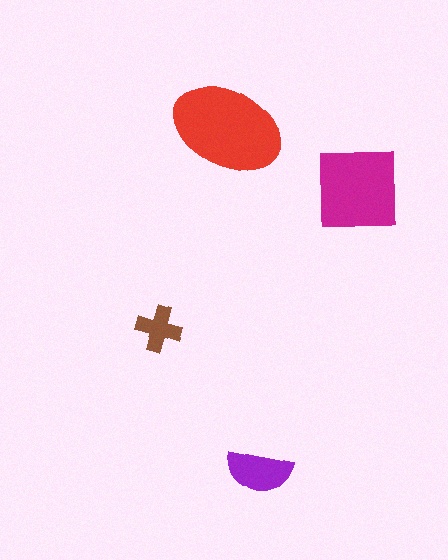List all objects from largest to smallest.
The red ellipse, the magenta square, the purple semicircle, the brown cross.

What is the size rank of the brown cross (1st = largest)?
4th.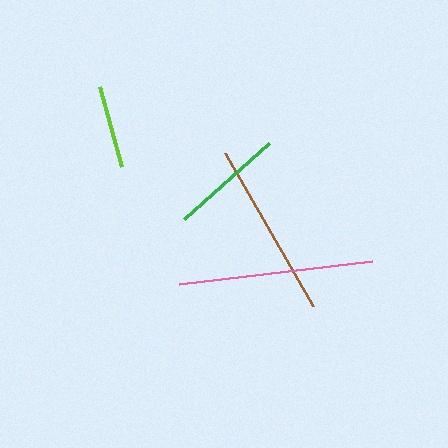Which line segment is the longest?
The pink line is the longest at approximately 194 pixels.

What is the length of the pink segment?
The pink segment is approximately 194 pixels long.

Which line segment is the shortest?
The lime line is the shortest at approximately 83 pixels.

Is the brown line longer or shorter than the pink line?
The pink line is longer than the brown line.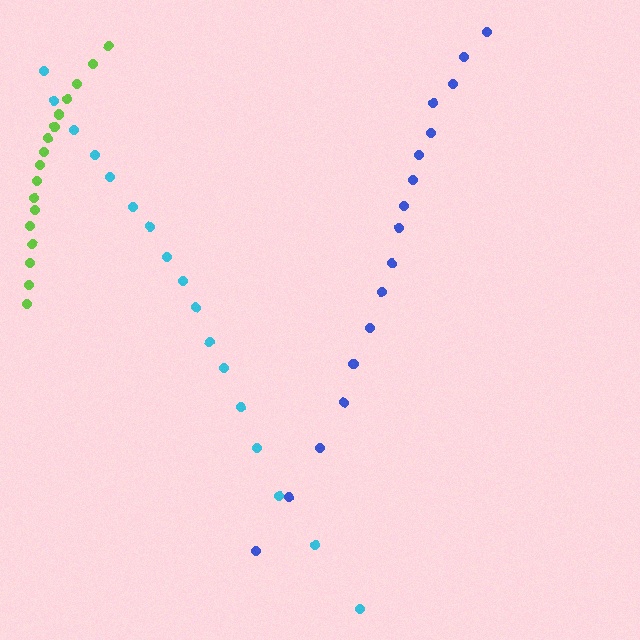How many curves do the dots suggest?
There are 3 distinct paths.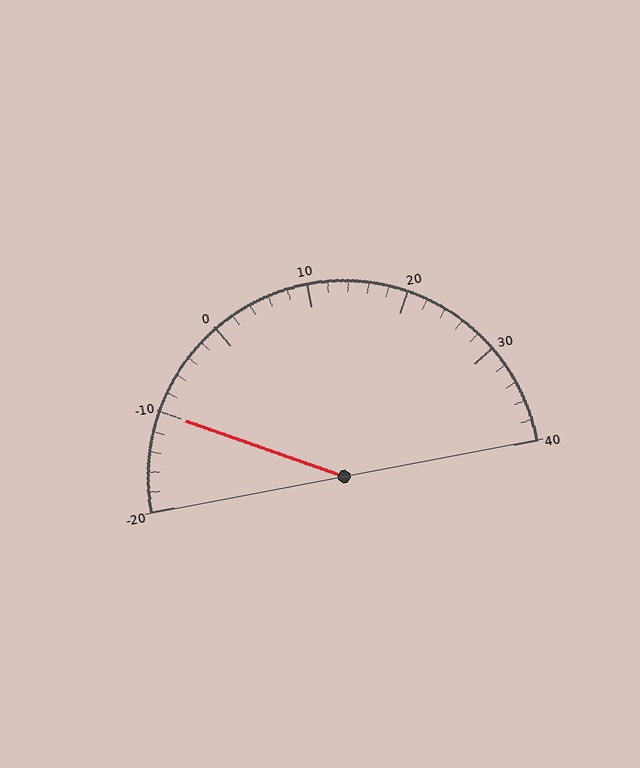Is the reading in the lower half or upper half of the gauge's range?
The reading is in the lower half of the range (-20 to 40).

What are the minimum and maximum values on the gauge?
The gauge ranges from -20 to 40.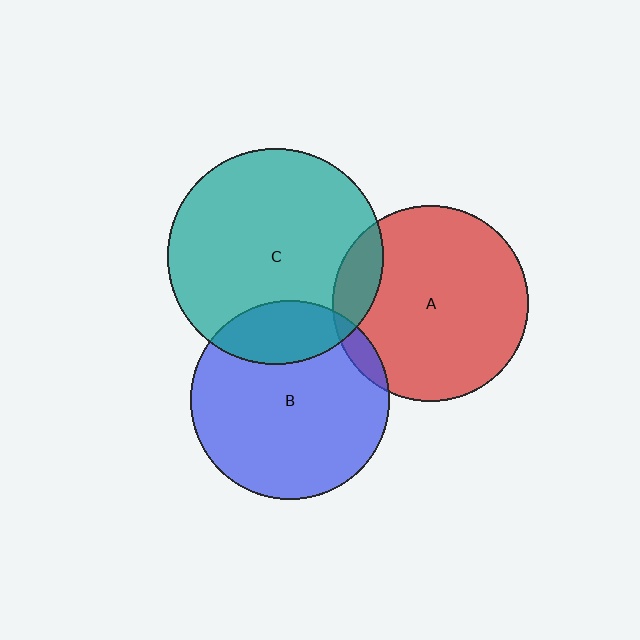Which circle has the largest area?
Circle C (teal).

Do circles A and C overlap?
Yes.